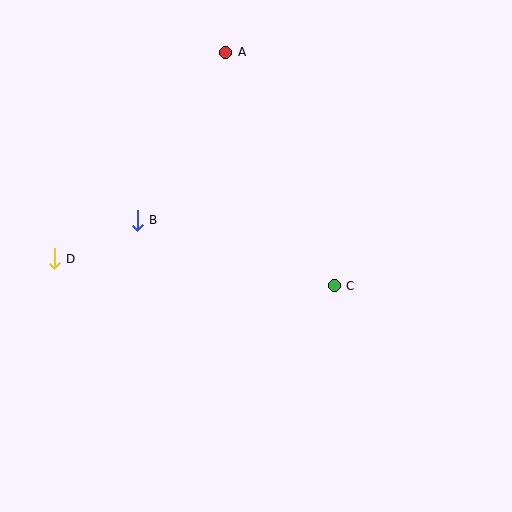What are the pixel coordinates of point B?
Point B is at (137, 220).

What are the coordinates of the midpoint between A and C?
The midpoint between A and C is at (280, 169).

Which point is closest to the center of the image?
Point C at (334, 286) is closest to the center.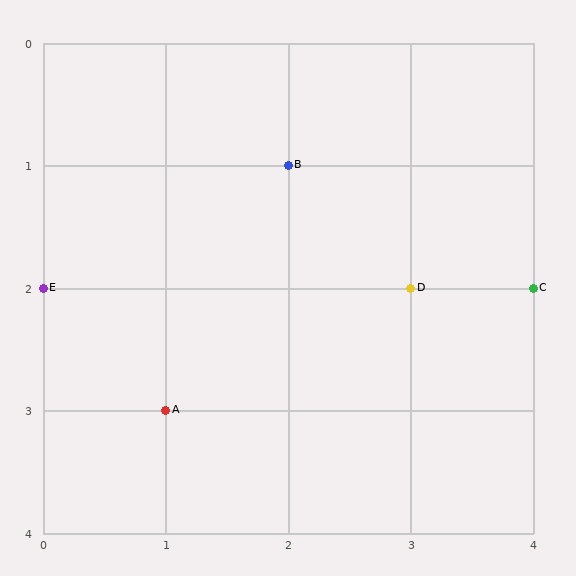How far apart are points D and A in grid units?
Points D and A are 2 columns and 1 row apart (about 2.2 grid units diagonally).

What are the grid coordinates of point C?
Point C is at grid coordinates (4, 2).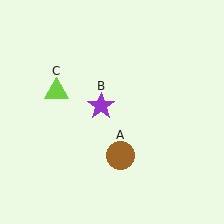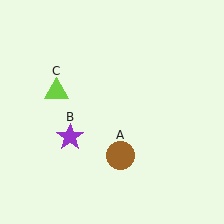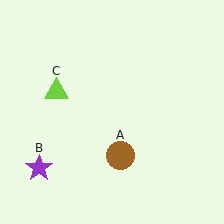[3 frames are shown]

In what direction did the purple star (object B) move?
The purple star (object B) moved down and to the left.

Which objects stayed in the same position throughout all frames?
Brown circle (object A) and lime triangle (object C) remained stationary.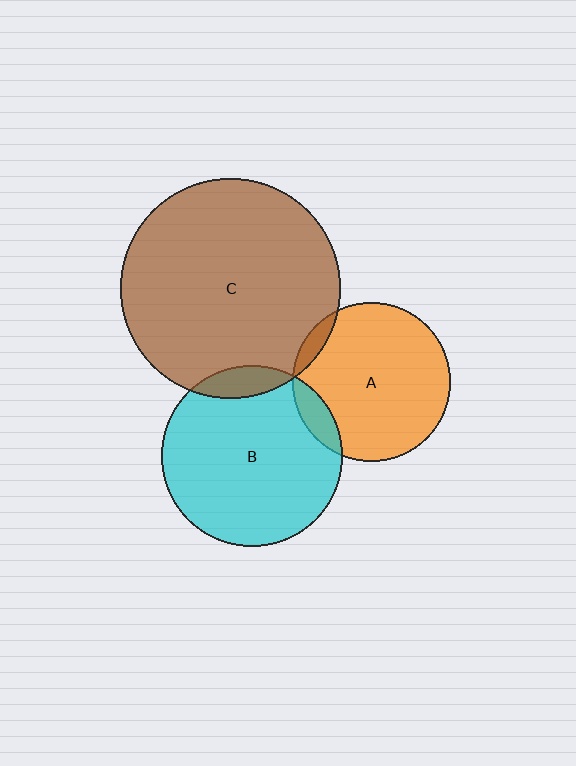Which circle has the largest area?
Circle C (brown).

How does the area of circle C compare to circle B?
Approximately 1.5 times.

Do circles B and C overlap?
Yes.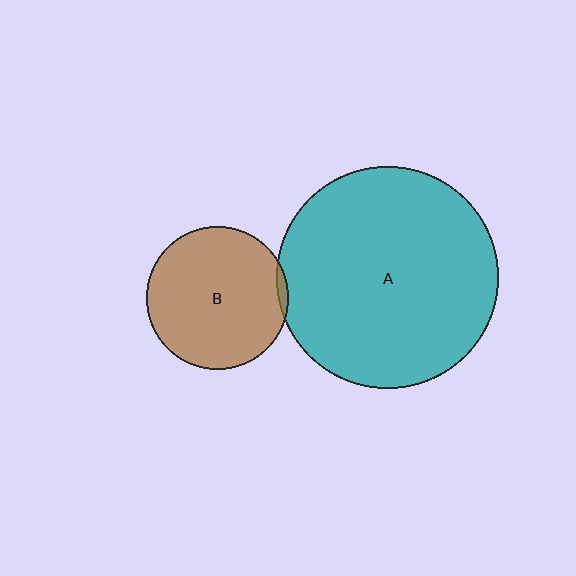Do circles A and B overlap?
Yes.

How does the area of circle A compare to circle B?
Approximately 2.4 times.